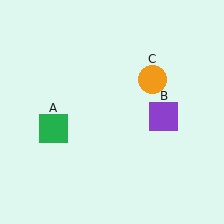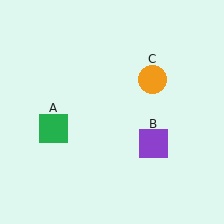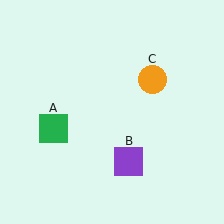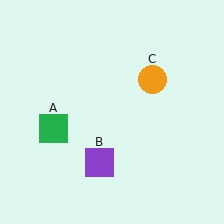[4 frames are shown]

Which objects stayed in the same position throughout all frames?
Green square (object A) and orange circle (object C) remained stationary.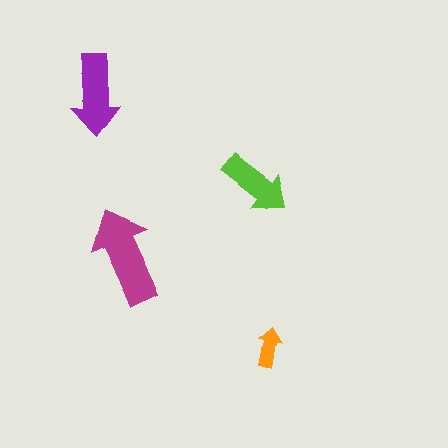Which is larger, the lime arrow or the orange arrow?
The lime one.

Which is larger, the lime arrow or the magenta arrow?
The magenta one.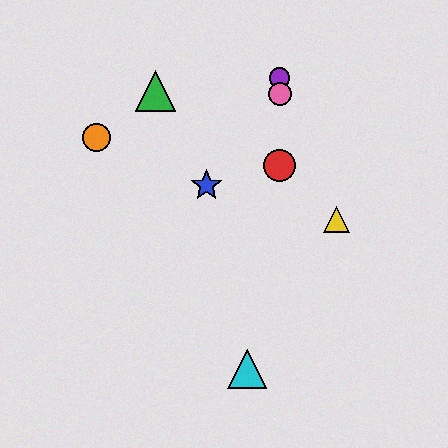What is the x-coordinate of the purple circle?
The purple circle is at x≈280.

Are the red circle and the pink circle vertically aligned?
Yes, both are at x≈280.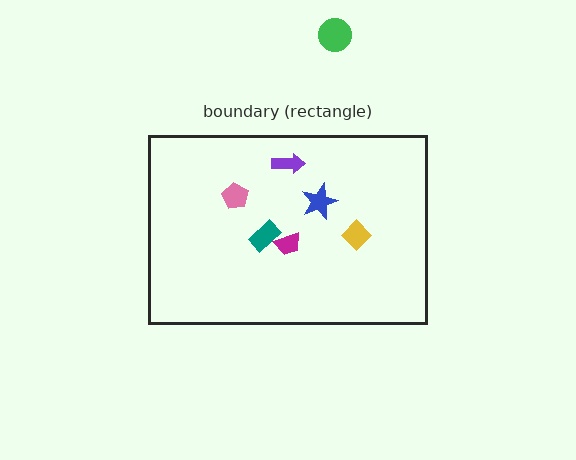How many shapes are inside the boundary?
6 inside, 1 outside.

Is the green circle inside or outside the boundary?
Outside.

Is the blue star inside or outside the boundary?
Inside.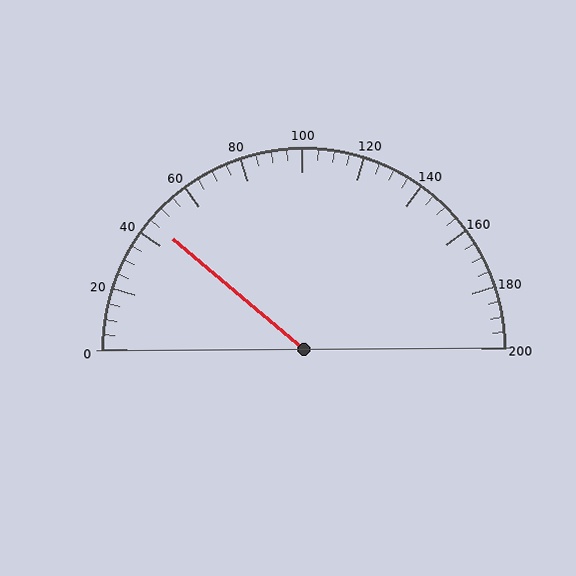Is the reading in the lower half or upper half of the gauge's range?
The reading is in the lower half of the range (0 to 200).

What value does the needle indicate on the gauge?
The needle indicates approximately 45.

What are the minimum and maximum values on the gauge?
The gauge ranges from 0 to 200.